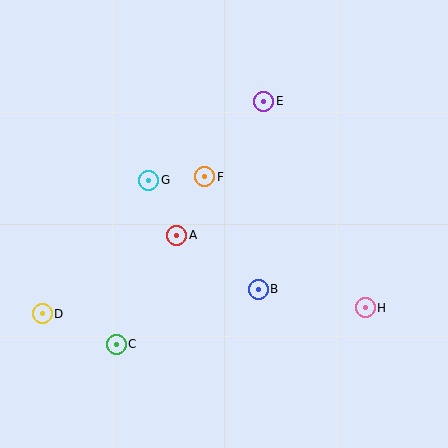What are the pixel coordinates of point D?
Point D is at (42, 314).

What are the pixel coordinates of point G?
Point G is at (149, 180).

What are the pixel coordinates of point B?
Point B is at (258, 289).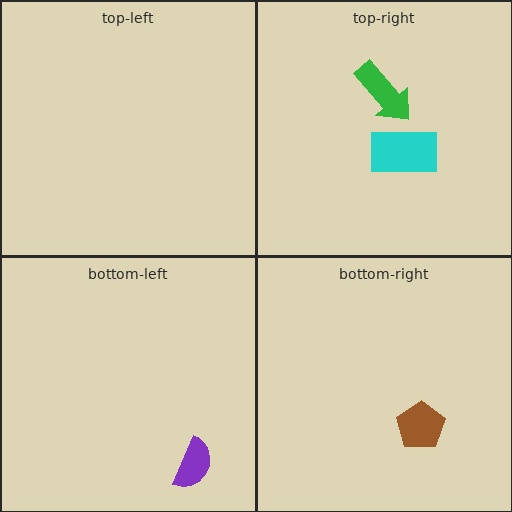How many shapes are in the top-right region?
2.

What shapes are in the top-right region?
The green arrow, the cyan rectangle.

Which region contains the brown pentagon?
The bottom-right region.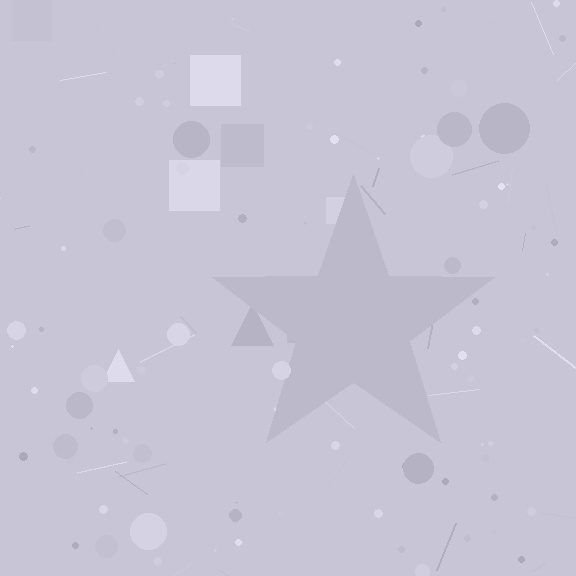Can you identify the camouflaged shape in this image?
The camouflaged shape is a star.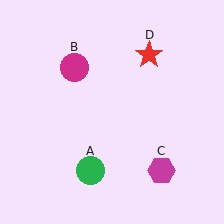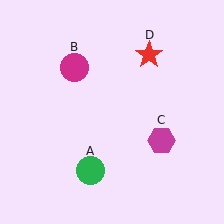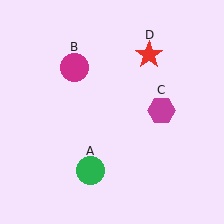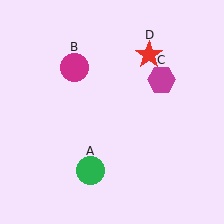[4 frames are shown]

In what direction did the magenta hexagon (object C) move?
The magenta hexagon (object C) moved up.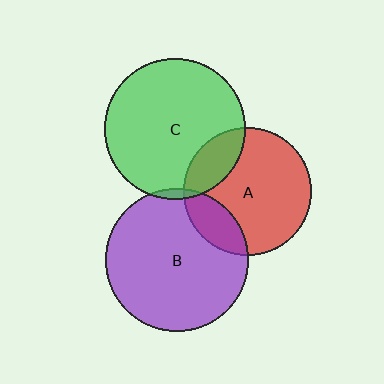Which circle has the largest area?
Circle B (purple).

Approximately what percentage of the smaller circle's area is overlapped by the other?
Approximately 20%.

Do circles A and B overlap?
Yes.